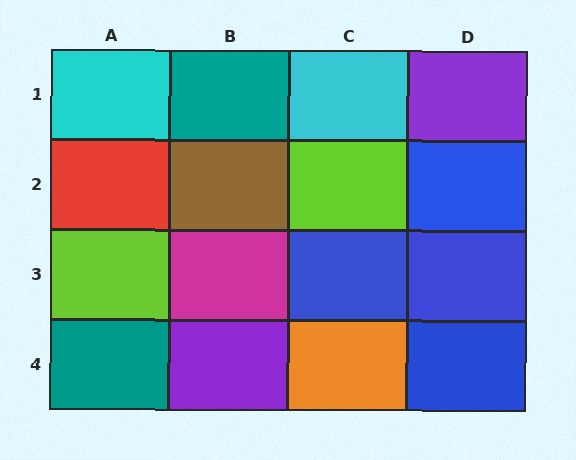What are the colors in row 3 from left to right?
Lime, magenta, blue, blue.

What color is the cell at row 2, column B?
Brown.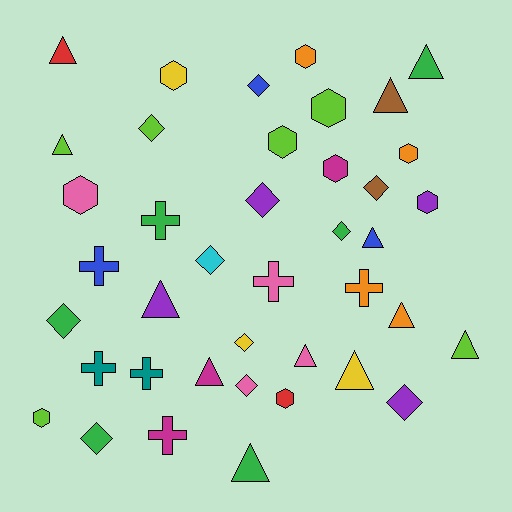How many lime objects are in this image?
There are 6 lime objects.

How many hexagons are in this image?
There are 10 hexagons.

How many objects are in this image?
There are 40 objects.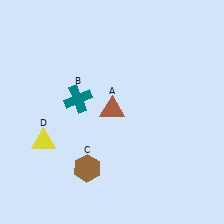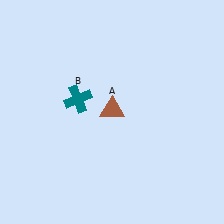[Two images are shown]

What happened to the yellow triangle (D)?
The yellow triangle (D) was removed in Image 2. It was in the bottom-left area of Image 1.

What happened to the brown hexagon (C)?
The brown hexagon (C) was removed in Image 2. It was in the bottom-left area of Image 1.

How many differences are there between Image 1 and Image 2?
There are 2 differences between the two images.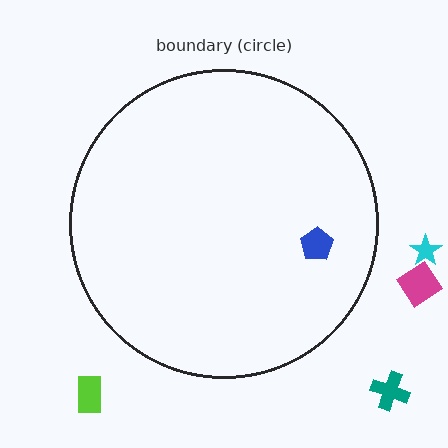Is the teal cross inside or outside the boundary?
Outside.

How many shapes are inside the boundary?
1 inside, 4 outside.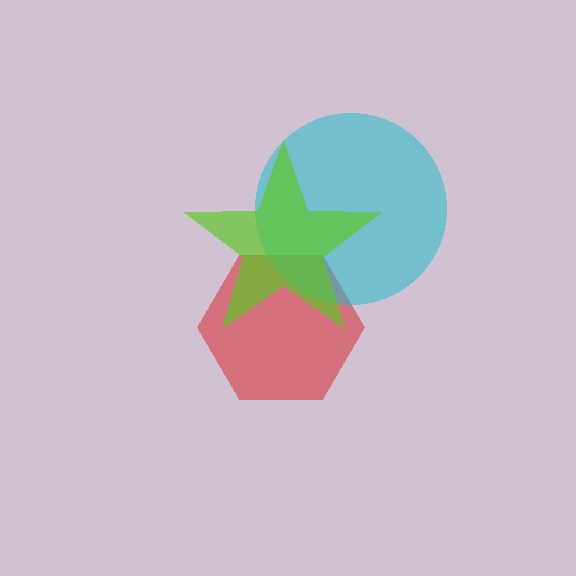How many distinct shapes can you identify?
There are 3 distinct shapes: a red hexagon, a cyan circle, a lime star.